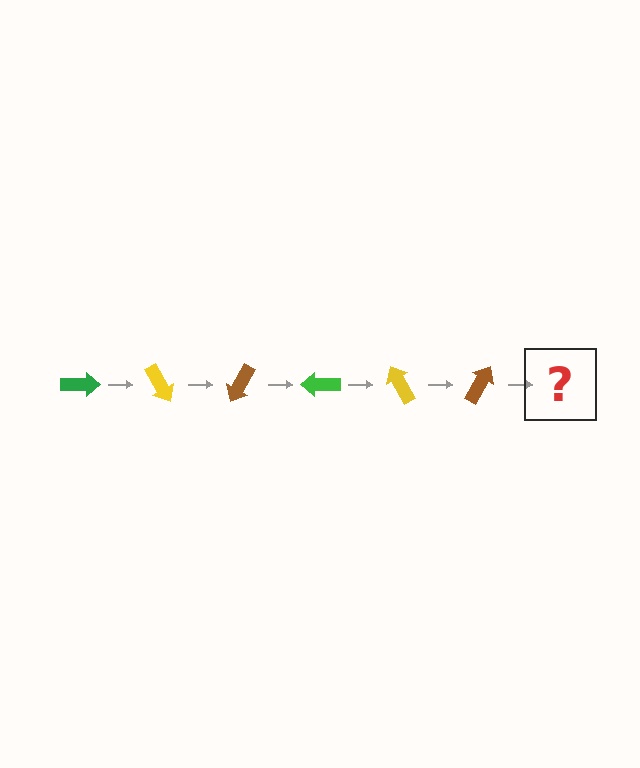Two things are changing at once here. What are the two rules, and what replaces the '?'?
The two rules are that it rotates 60 degrees each step and the color cycles through green, yellow, and brown. The '?' should be a green arrow, rotated 360 degrees from the start.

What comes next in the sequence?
The next element should be a green arrow, rotated 360 degrees from the start.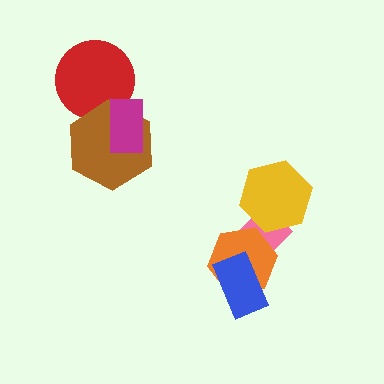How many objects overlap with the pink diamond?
2 objects overlap with the pink diamond.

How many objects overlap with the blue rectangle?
1 object overlaps with the blue rectangle.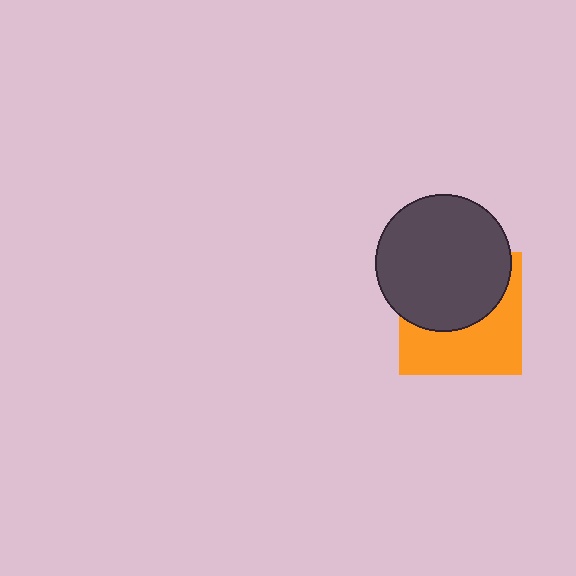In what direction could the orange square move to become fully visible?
The orange square could move down. That would shift it out from behind the dark gray circle entirely.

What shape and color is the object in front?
The object in front is a dark gray circle.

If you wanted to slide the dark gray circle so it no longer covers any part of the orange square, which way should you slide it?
Slide it up — that is the most direct way to separate the two shapes.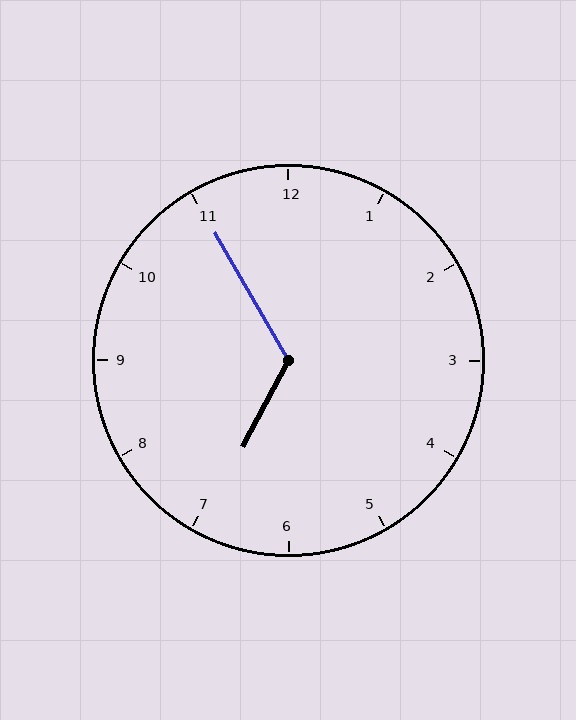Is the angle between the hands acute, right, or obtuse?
It is obtuse.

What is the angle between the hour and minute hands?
Approximately 122 degrees.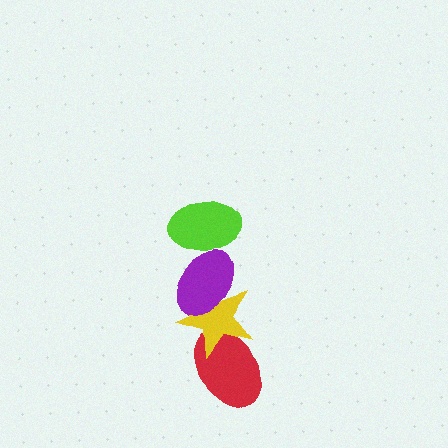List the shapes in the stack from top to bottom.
From top to bottom: the lime ellipse, the purple ellipse, the yellow star, the red ellipse.